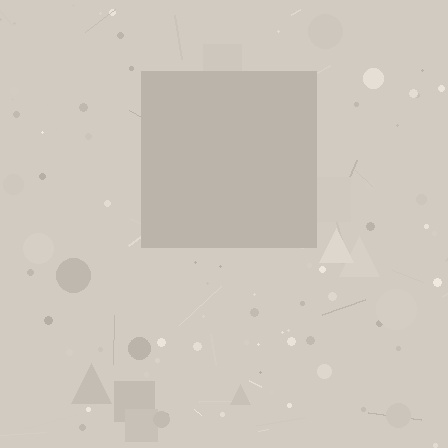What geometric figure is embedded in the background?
A square is embedded in the background.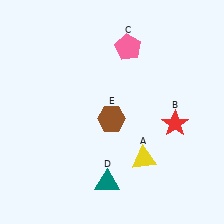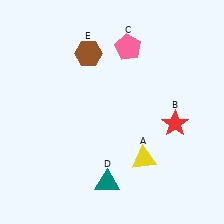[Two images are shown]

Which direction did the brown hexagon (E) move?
The brown hexagon (E) moved up.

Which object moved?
The brown hexagon (E) moved up.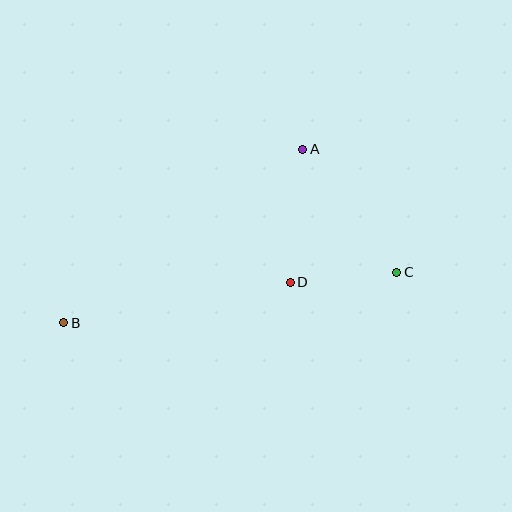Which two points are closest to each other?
Points C and D are closest to each other.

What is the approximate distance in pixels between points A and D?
The distance between A and D is approximately 133 pixels.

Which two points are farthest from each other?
Points B and C are farthest from each other.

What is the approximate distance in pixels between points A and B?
The distance between A and B is approximately 295 pixels.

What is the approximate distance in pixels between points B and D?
The distance between B and D is approximately 230 pixels.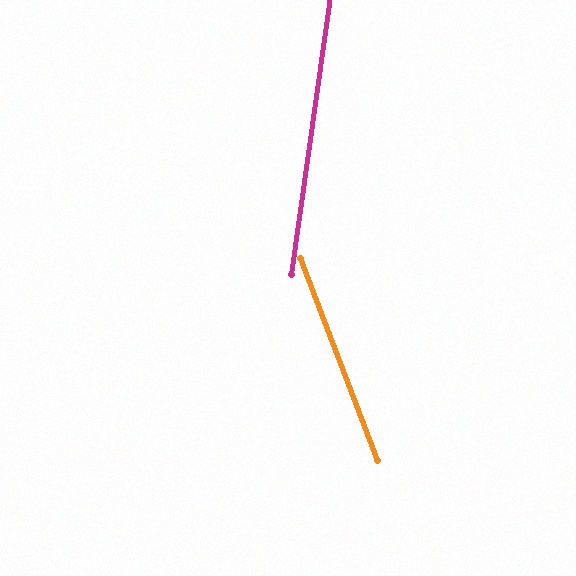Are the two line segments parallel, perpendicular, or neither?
Neither parallel nor perpendicular — they differ by about 29°.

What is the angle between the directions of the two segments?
Approximately 29 degrees.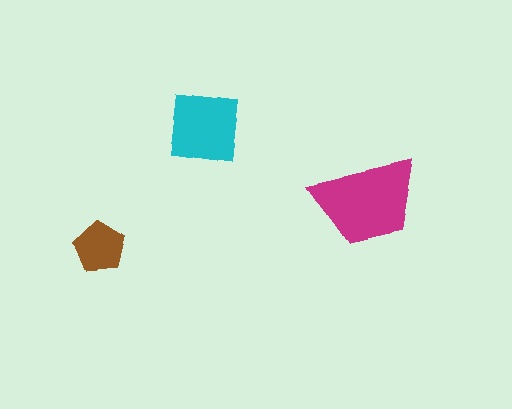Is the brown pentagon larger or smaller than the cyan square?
Smaller.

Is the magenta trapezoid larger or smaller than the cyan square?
Larger.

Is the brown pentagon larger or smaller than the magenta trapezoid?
Smaller.